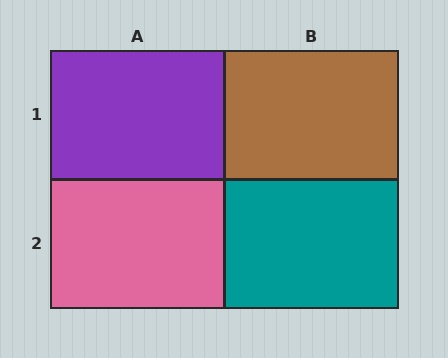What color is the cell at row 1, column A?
Purple.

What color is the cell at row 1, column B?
Brown.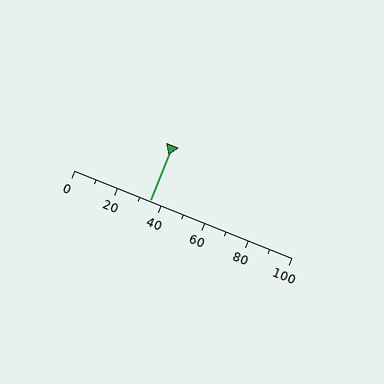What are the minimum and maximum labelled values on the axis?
The axis runs from 0 to 100.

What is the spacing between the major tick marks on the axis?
The major ticks are spaced 20 apart.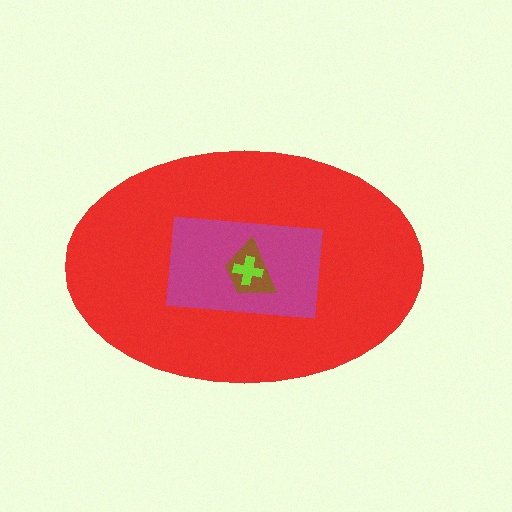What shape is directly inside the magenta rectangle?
The brown trapezoid.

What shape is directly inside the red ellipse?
The magenta rectangle.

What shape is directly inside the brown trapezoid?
The lime cross.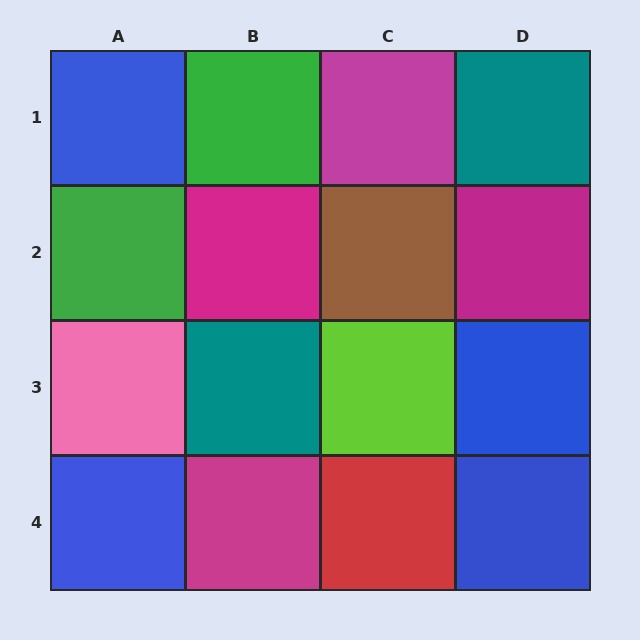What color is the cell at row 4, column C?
Red.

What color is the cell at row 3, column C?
Lime.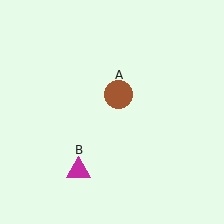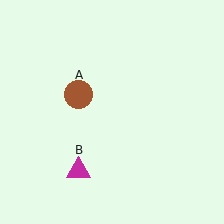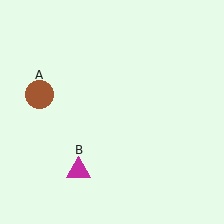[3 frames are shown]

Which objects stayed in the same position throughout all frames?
Magenta triangle (object B) remained stationary.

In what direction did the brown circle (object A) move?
The brown circle (object A) moved left.